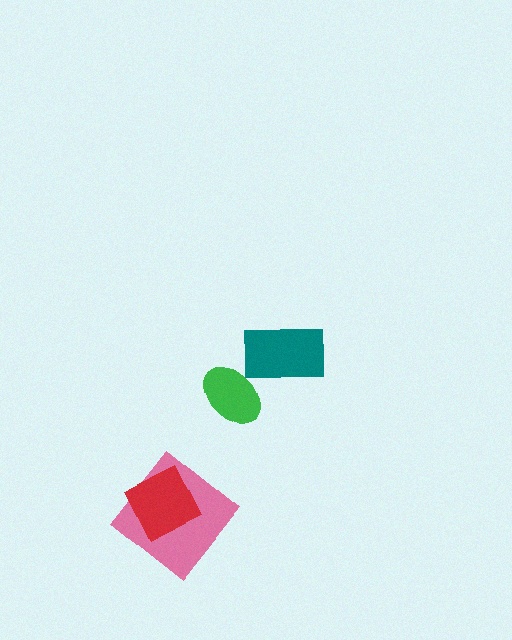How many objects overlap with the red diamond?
1 object overlaps with the red diamond.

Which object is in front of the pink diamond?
The red diamond is in front of the pink diamond.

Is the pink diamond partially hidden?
Yes, it is partially covered by another shape.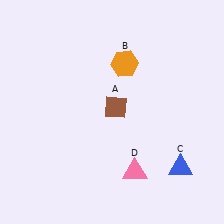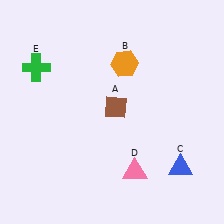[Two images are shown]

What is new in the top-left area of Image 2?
A green cross (E) was added in the top-left area of Image 2.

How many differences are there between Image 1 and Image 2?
There is 1 difference between the two images.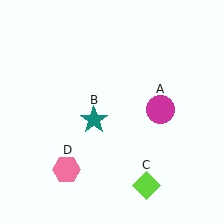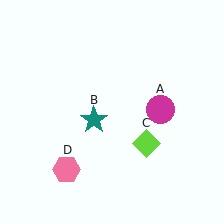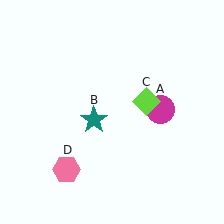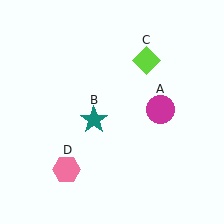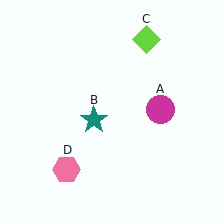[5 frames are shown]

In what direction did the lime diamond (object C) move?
The lime diamond (object C) moved up.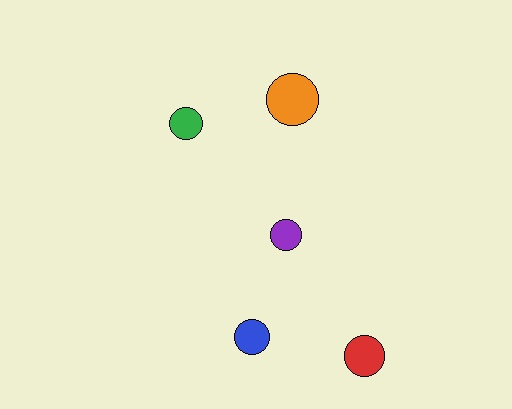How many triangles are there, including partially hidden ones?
There are no triangles.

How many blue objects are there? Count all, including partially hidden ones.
There is 1 blue object.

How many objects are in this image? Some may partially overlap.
There are 5 objects.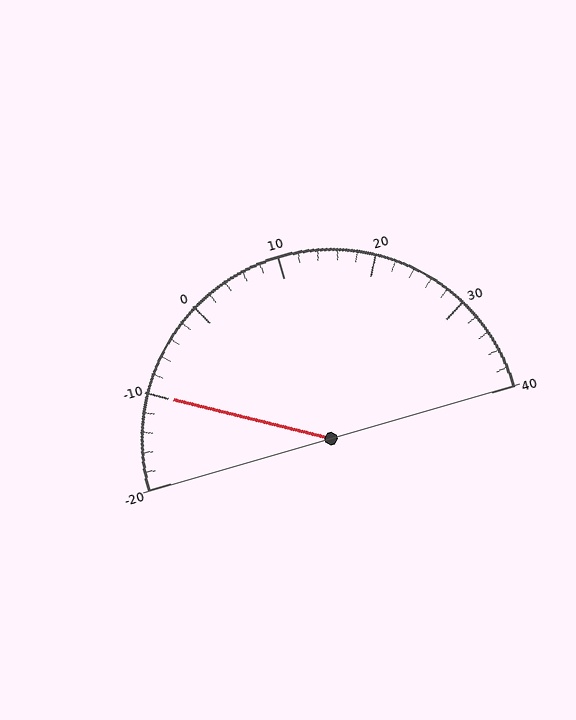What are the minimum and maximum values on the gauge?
The gauge ranges from -20 to 40.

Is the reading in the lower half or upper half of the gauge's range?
The reading is in the lower half of the range (-20 to 40).